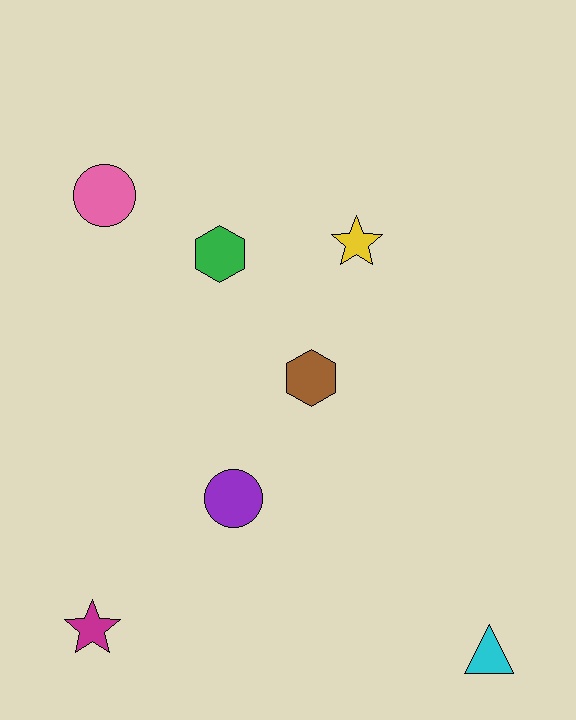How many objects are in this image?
There are 7 objects.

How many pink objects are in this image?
There is 1 pink object.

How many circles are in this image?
There are 2 circles.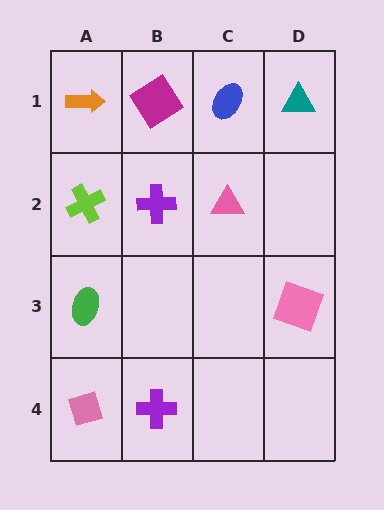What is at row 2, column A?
A lime cross.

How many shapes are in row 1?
4 shapes.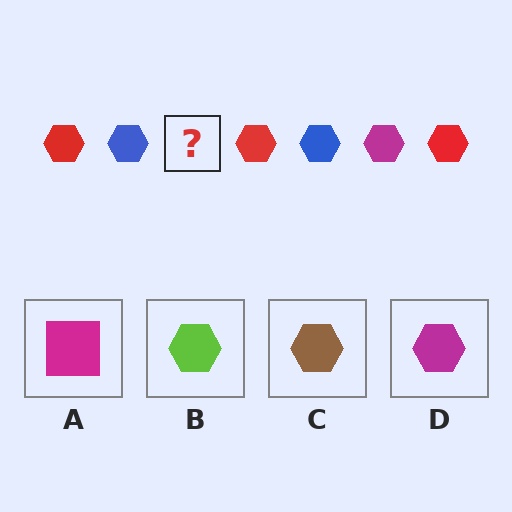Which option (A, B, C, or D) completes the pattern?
D.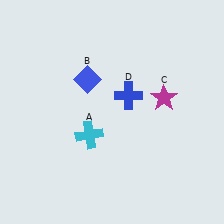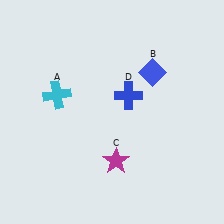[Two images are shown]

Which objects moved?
The objects that moved are: the cyan cross (A), the blue diamond (B), the magenta star (C).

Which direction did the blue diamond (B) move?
The blue diamond (B) moved right.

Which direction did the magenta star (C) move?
The magenta star (C) moved down.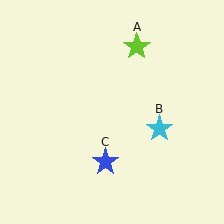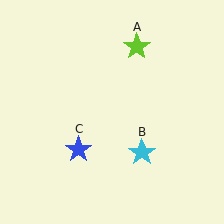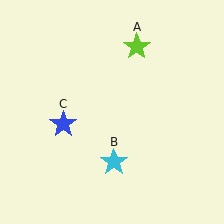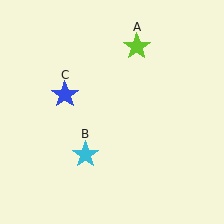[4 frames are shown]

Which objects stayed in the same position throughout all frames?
Lime star (object A) remained stationary.